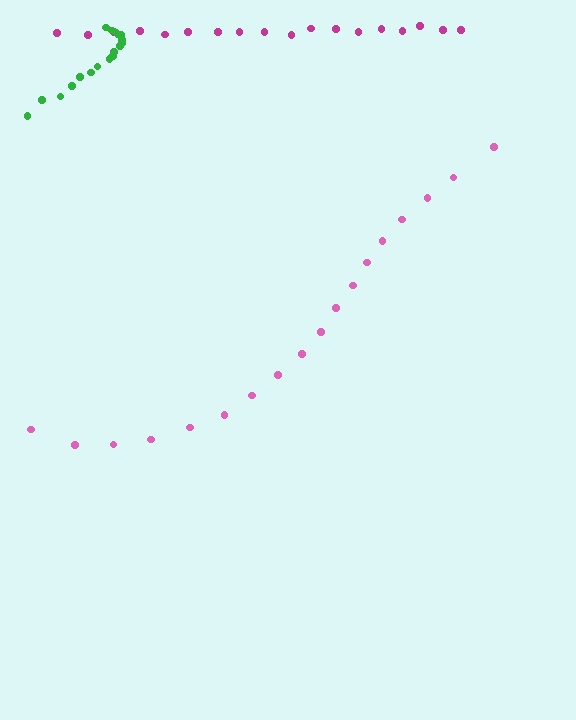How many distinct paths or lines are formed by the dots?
There are 3 distinct paths.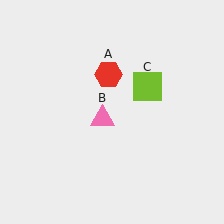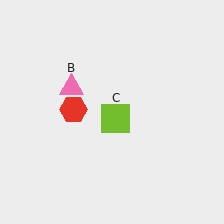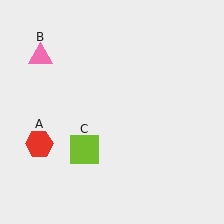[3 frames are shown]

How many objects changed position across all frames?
3 objects changed position: red hexagon (object A), pink triangle (object B), lime square (object C).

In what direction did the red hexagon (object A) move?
The red hexagon (object A) moved down and to the left.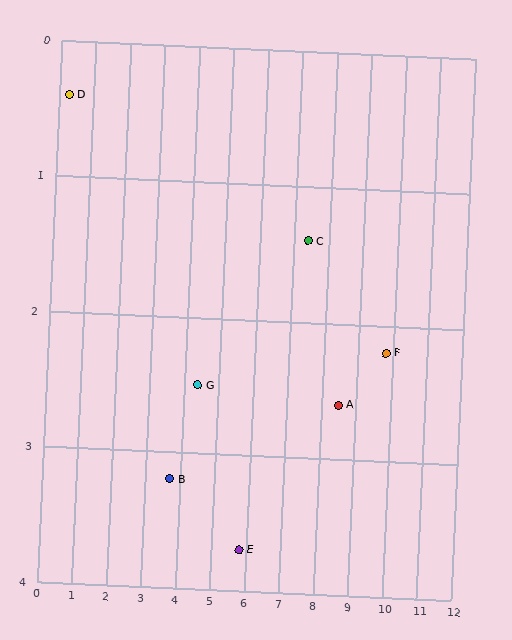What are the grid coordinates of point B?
Point B is at approximately (3.7, 3.2).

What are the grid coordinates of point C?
Point C is at approximately (7.4, 1.4).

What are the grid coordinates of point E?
Point E is at approximately (5.8, 3.7).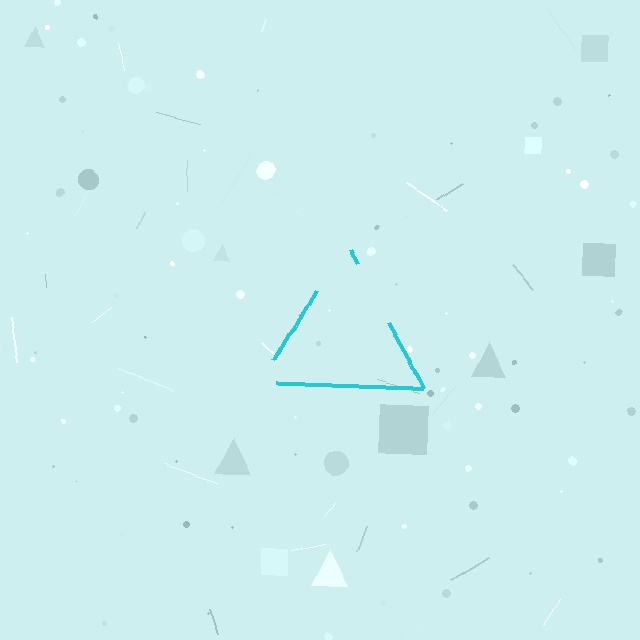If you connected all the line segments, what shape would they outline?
They would outline a triangle.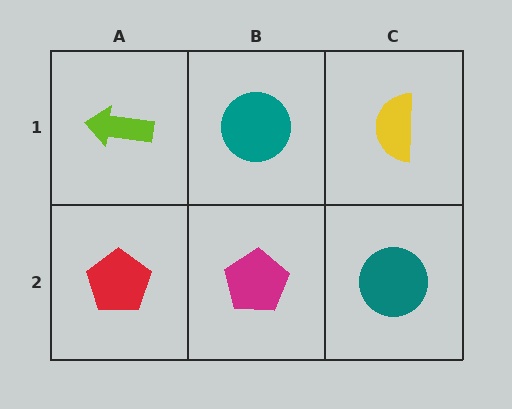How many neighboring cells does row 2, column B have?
3.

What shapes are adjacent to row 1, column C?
A teal circle (row 2, column C), a teal circle (row 1, column B).